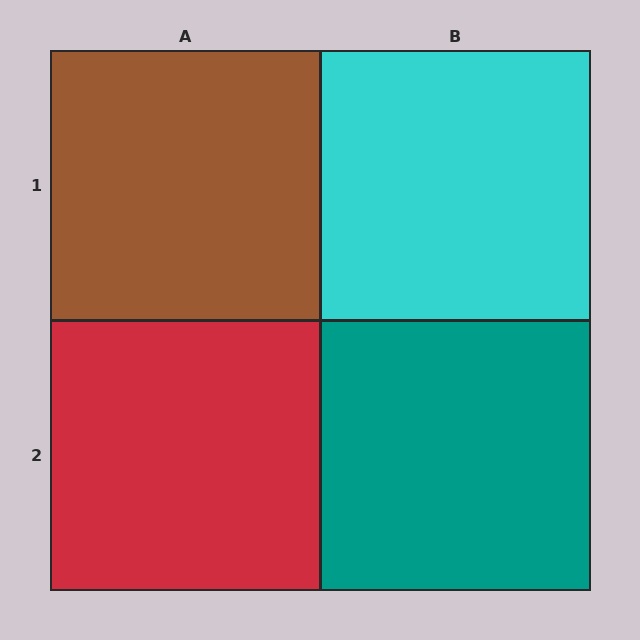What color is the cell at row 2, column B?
Teal.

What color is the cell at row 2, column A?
Red.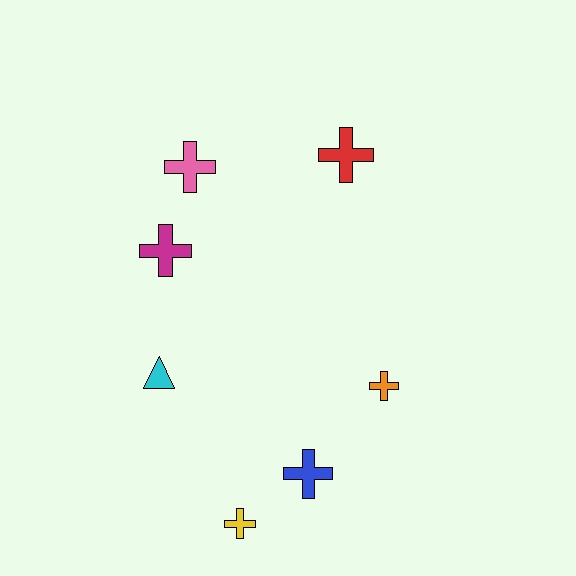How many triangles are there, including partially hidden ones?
There is 1 triangle.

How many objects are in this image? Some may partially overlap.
There are 7 objects.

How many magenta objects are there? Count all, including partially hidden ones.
There is 1 magenta object.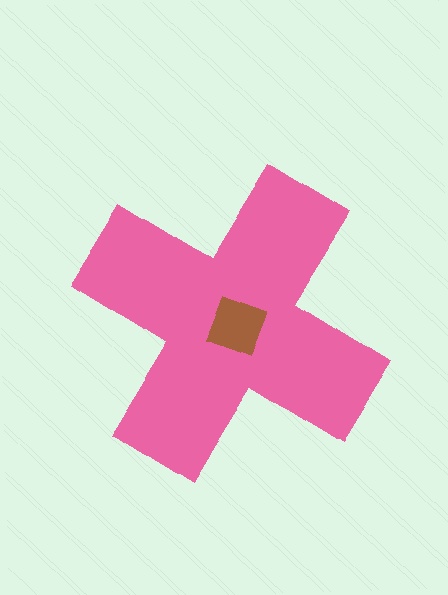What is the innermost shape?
The brown diamond.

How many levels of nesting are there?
2.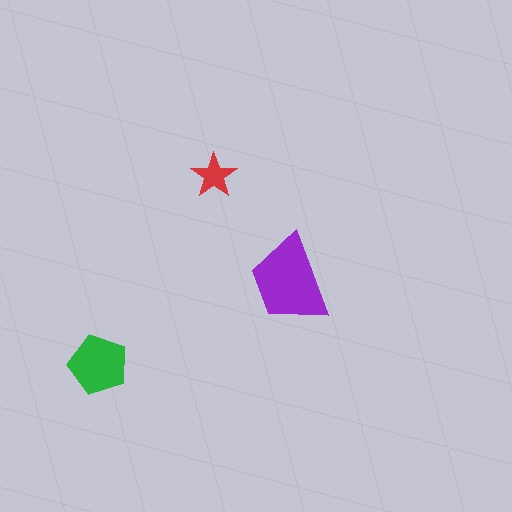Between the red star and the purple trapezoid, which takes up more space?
The purple trapezoid.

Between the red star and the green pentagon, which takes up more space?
The green pentagon.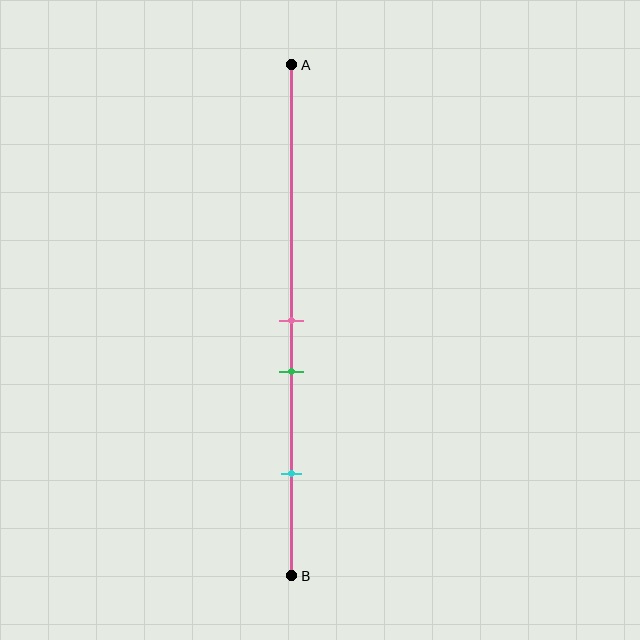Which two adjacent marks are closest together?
The pink and green marks are the closest adjacent pair.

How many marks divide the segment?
There are 3 marks dividing the segment.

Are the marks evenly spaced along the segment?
No, the marks are not evenly spaced.